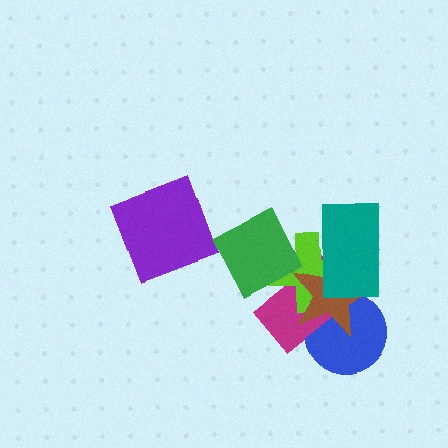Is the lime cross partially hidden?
Yes, it is partially covered by another shape.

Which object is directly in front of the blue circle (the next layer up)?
The magenta rectangle is directly in front of the blue circle.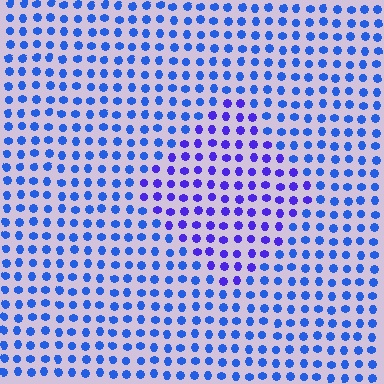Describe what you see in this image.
The image is filled with small blue elements in a uniform arrangement. A diamond-shaped region is visible where the elements are tinted to a slightly different hue, forming a subtle color boundary.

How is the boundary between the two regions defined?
The boundary is defined purely by a slight shift in hue (about 31 degrees). Spacing, size, and orientation are identical on both sides.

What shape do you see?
I see a diamond.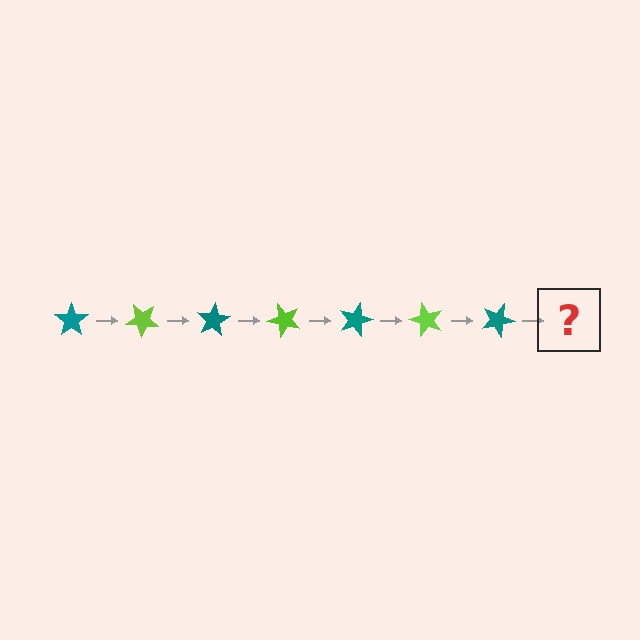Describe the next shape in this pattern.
It should be a lime star, rotated 280 degrees from the start.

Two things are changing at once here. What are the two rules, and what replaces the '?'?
The two rules are that it rotates 40 degrees each step and the color cycles through teal and lime. The '?' should be a lime star, rotated 280 degrees from the start.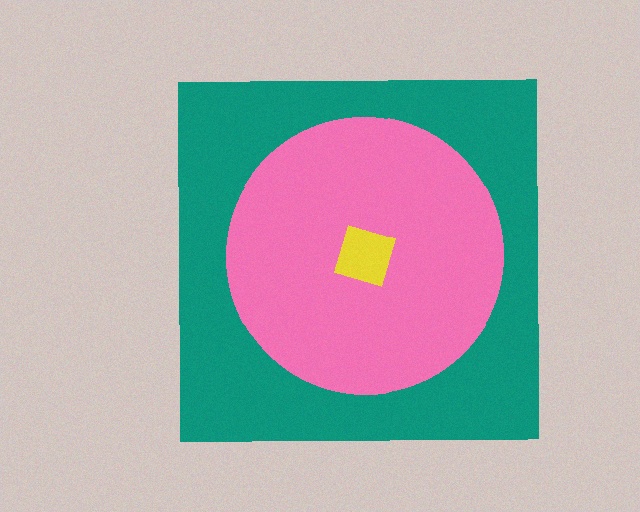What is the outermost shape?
The teal square.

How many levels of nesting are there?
3.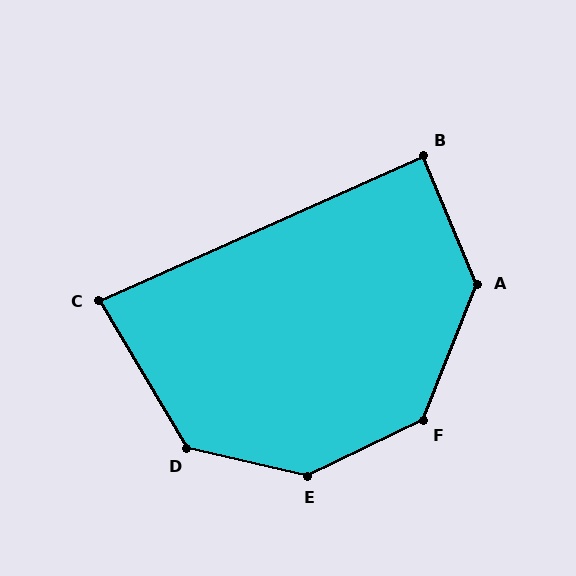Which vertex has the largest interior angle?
E, at approximately 141 degrees.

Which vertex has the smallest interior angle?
C, at approximately 83 degrees.